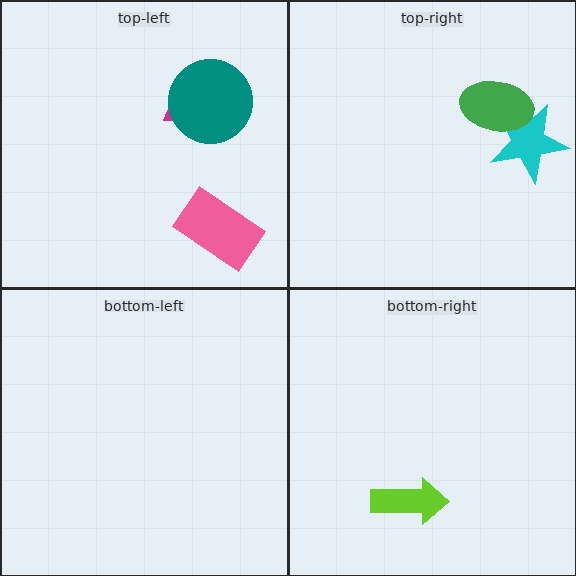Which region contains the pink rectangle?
The top-left region.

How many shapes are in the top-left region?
3.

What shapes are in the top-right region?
The cyan star, the green ellipse.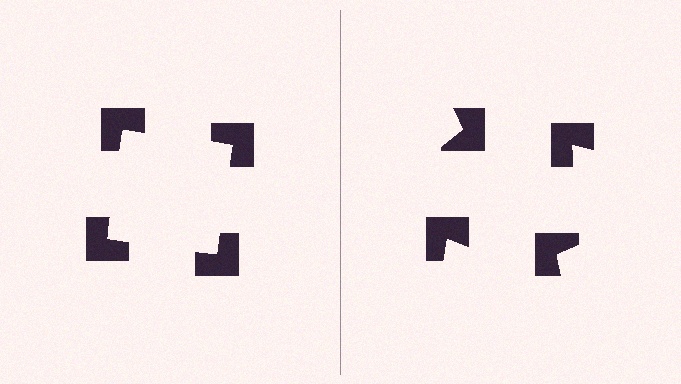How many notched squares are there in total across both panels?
8 — 4 on each side.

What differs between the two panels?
The notched squares are positioned identically on both sides; only the wedge orientations differ. On the left they align to a square; on the right they are misaligned.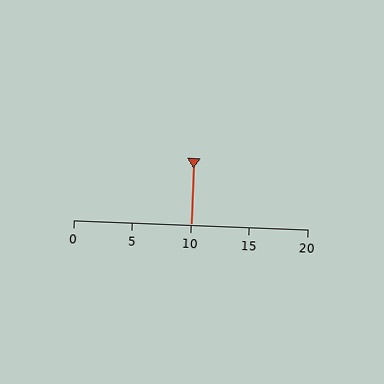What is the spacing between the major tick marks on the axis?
The major ticks are spaced 5 apart.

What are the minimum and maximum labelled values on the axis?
The axis runs from 0 to 20.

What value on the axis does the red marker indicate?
The marker indicates approximately 10.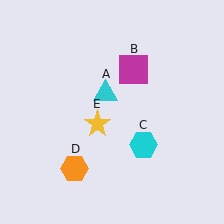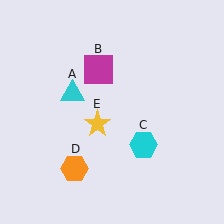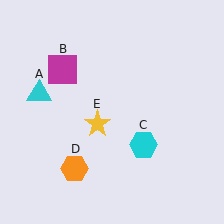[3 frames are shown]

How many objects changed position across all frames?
2 objects changed position: cyan triangle (object A), magenta square (object B).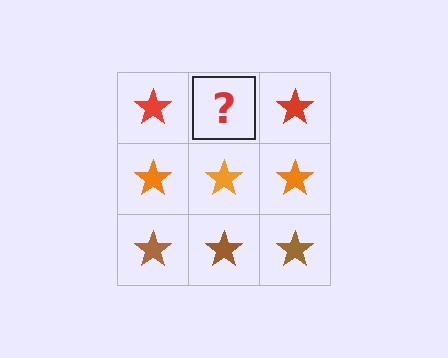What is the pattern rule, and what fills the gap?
The rule is that each row has a consistent color. The gap should be filled with a red star.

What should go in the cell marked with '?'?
The missing cell should contain a red star.